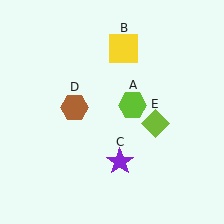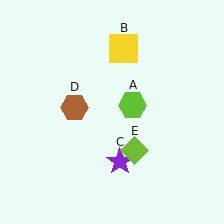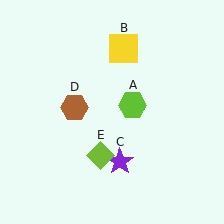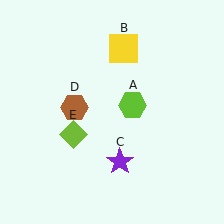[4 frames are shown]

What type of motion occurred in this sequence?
The lime diamond (object E) rotated clockwise around the center of the scene.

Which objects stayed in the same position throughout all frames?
Lime hexagon (object A) and yellow square (object B) and purple star (object C) and brown hexagon (object D) remained stationary.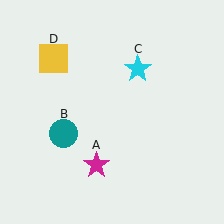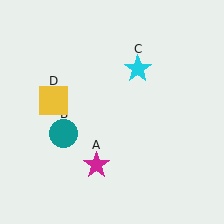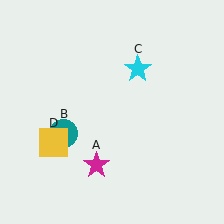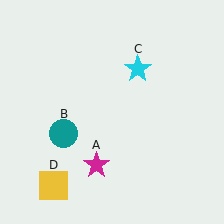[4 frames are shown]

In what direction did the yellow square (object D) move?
The yellow square (object D) moved down.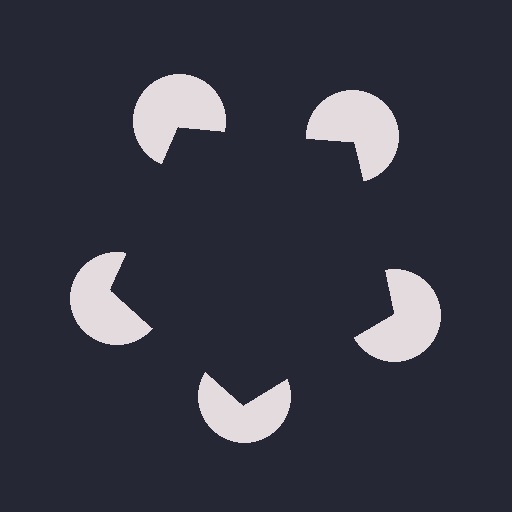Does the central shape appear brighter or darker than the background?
It typically appears slightly darker than the background, even though no actual brightness change is drawn.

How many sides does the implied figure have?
5 sides.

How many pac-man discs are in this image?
There are 5 — one at each vertex of the illusory pentagon.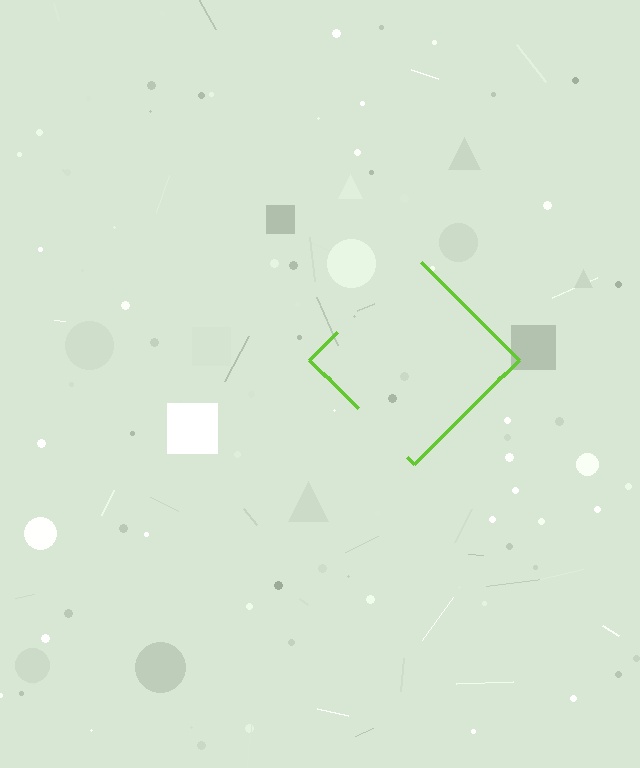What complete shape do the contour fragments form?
The contour fragments form a diamond.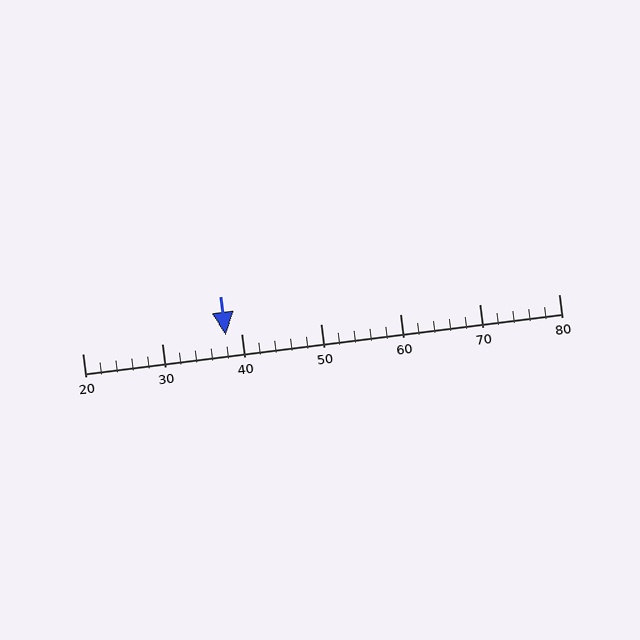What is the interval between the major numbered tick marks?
The major tick marks are spaced 10 units apart.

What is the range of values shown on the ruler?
The ruler shows values from 20 to 80.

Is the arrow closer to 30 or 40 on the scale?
The arrow is closer to 40.